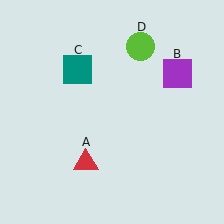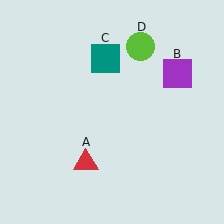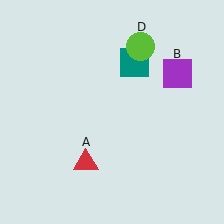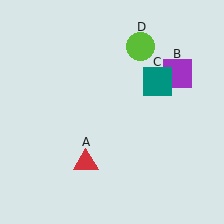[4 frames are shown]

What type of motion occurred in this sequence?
The teal square (object C) rotated clockwise around the center of the scene.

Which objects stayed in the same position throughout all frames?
Red triangle (object A) and purple square (object B) and lime circle (object D) remained stationary.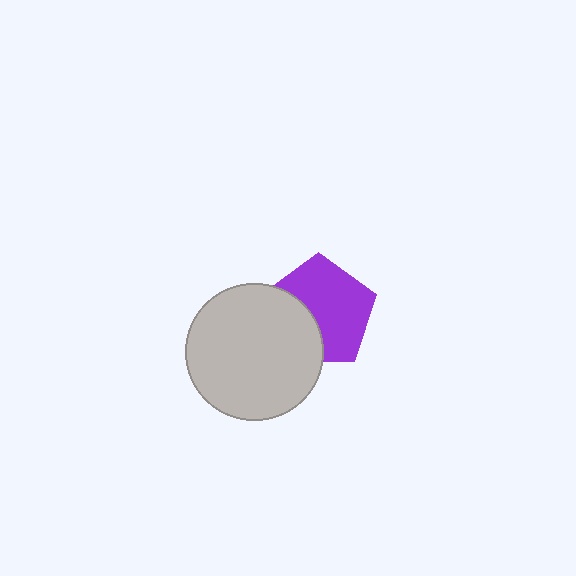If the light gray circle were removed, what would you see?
You would see the complete purple pentagon.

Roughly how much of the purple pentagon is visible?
About half of it is visible (roughly 65%).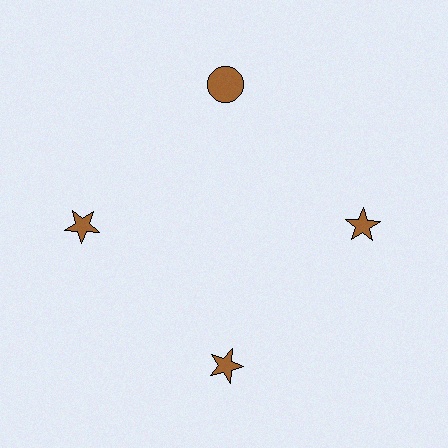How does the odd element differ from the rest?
It has a different shape: circle instead of star.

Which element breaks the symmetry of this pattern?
The brown circle at roughly the 12 o'clock position breaks the symmetry. All other shapes are brown stars.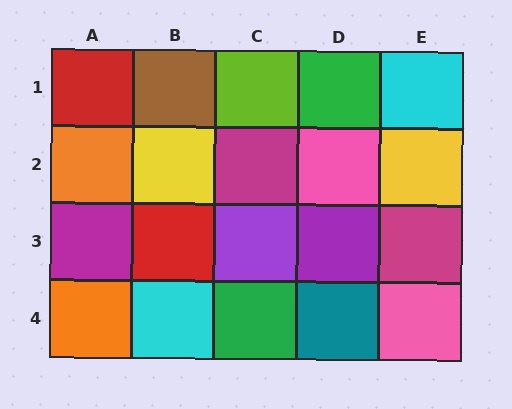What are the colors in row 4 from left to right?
Orange, cyan, green, teal, pink.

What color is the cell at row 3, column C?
Purple.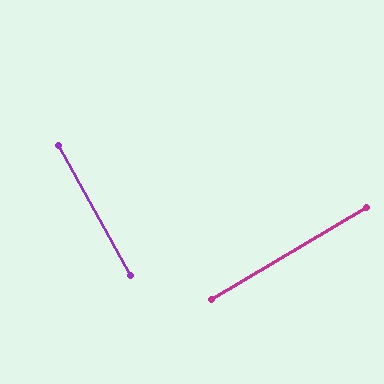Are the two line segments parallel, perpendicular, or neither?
Perpendicular — they meet at approximately 88°.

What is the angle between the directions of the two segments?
Approximately 88 degrees.